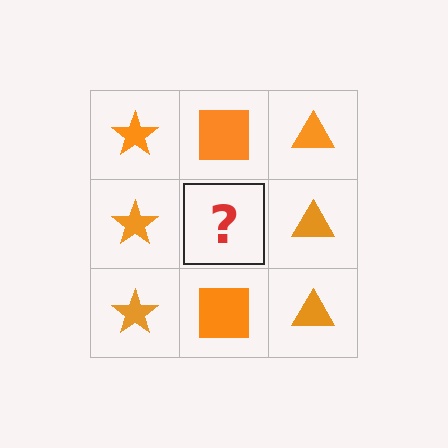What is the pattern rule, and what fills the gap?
The rule is that each column has a consistent shape. The gap should be filled with an orange square.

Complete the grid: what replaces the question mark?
The question mark should be replaced with an orange square.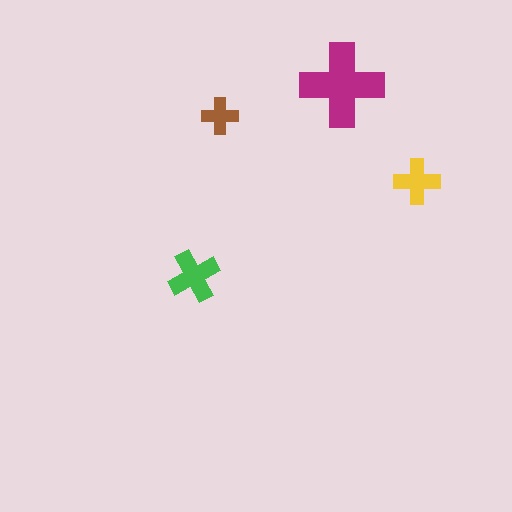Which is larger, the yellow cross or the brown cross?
The yellow one.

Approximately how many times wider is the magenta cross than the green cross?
About 1.5 times wider.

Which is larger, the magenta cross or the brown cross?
The magenta one.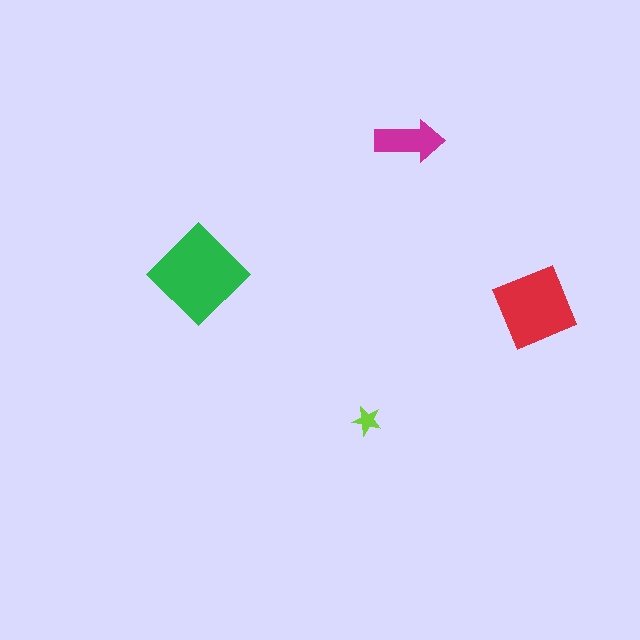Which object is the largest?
The green diamond.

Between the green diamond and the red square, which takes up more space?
The green diamond.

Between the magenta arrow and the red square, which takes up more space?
The red square.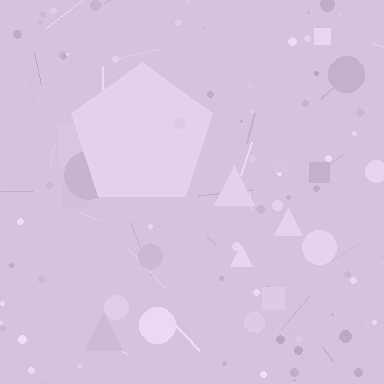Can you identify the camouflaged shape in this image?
The camouflaged shape is a pentagon.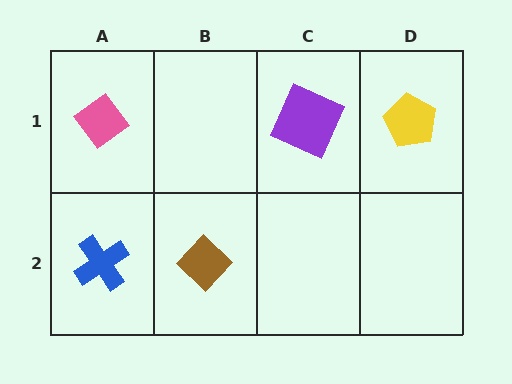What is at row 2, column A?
A blue cross.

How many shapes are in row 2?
2 shapes.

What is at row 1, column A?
A pink diamond.